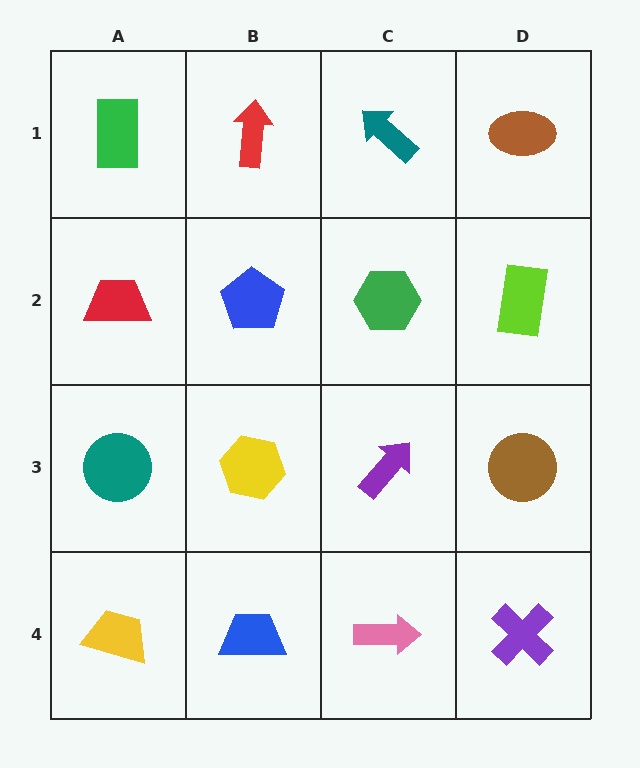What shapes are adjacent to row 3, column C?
A green hexagon (row 2, column C), a pink arrow (row 4, column C), a yellow hexagon (row 3, column B), a brown circle (row 3, column D).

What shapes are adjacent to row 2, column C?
A teal arrow (row 1, column C), a purple arrow (row 3, column C), a blue pentagon (row 2, column B), a lime rectangle (row 2, column D).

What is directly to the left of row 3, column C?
A yellow hexagon.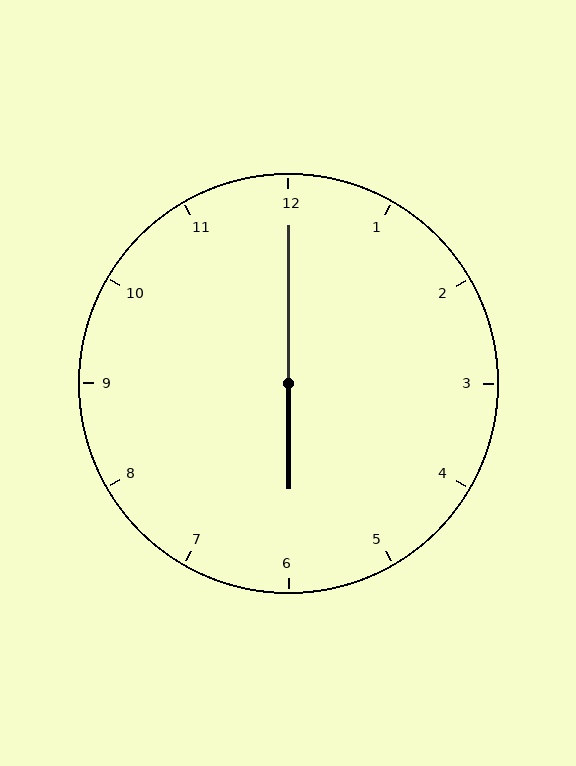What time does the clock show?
6:00.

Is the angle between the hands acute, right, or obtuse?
It is obtuse.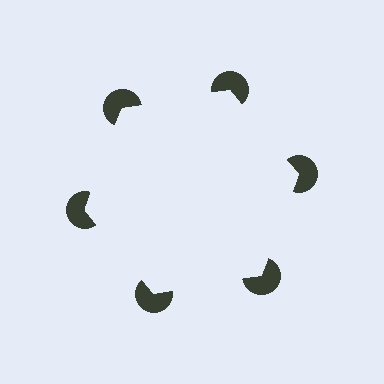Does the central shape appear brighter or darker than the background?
It typically appears slightly brighter than the background, even though no actual brightness change is drawn.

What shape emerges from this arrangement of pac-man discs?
An illusory hexagon — its edges are inferred from the aligned wedge cuts in the pac-man discs, not physically drawn.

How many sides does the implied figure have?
6 sides.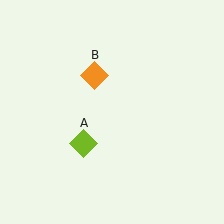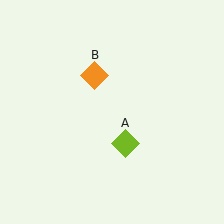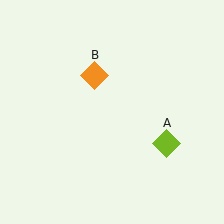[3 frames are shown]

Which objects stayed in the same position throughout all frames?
Orange diamond (object B) remained stationary.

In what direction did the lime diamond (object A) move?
The lime diamond (object A) moved right.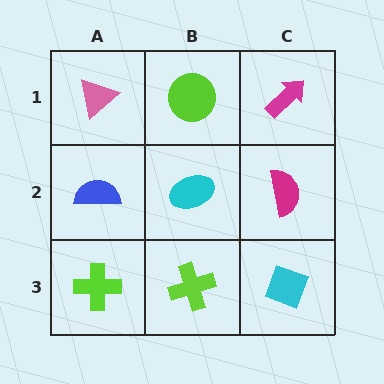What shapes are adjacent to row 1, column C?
A magenta semicircle (row 2, column C), a lime circle (row 1, column B).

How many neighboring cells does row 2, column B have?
4.